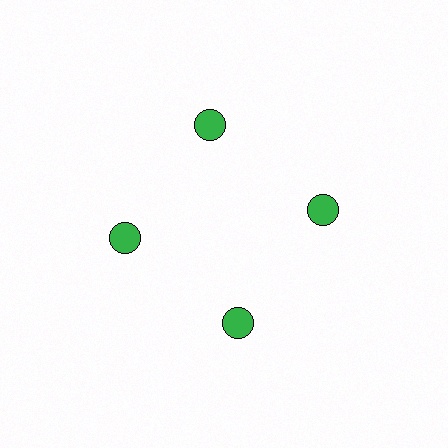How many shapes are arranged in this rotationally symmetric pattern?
There are 4 shapes, arranged in 4 groups of 1.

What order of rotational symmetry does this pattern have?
This pattern has 4-fold rotational symmetry.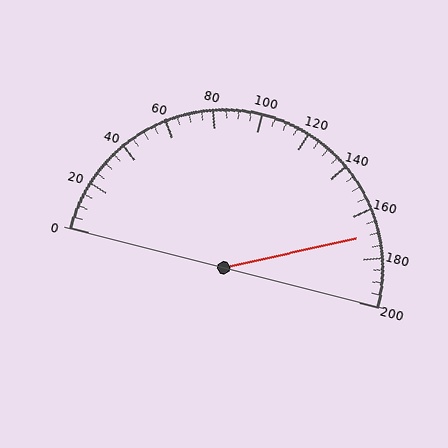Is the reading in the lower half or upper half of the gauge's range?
The reading is in the upper half of the range (0 to 200).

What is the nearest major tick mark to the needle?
The nearest major tick mark is 160.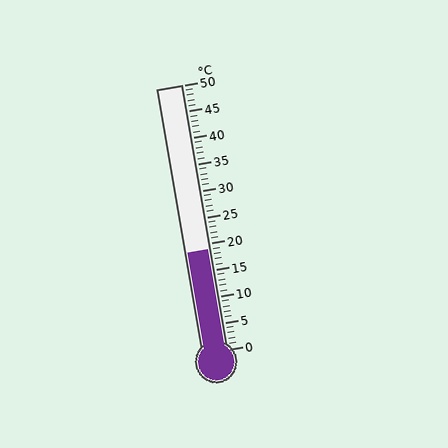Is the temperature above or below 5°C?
The temperature is above 5°C.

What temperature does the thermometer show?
The thermometer shows approximately 19°C.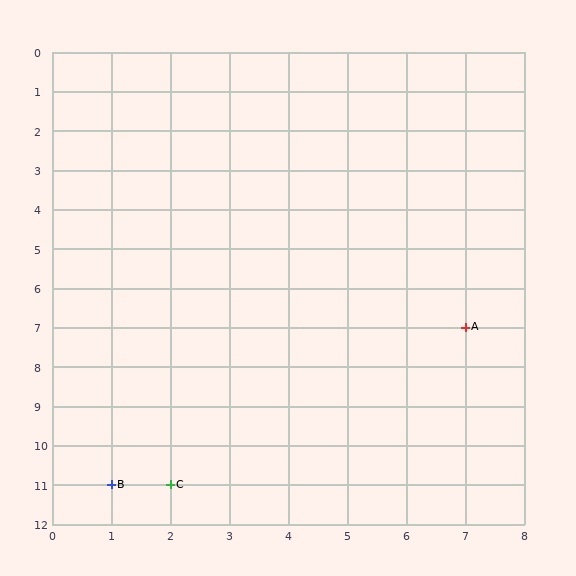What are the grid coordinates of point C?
Point C is at grid coordinates (2, 11).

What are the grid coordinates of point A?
Point A is at grid coordinates (7, 7).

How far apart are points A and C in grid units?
Points A and C are 5 columns and 4 rows apart (about 6.4 grid units diagonally).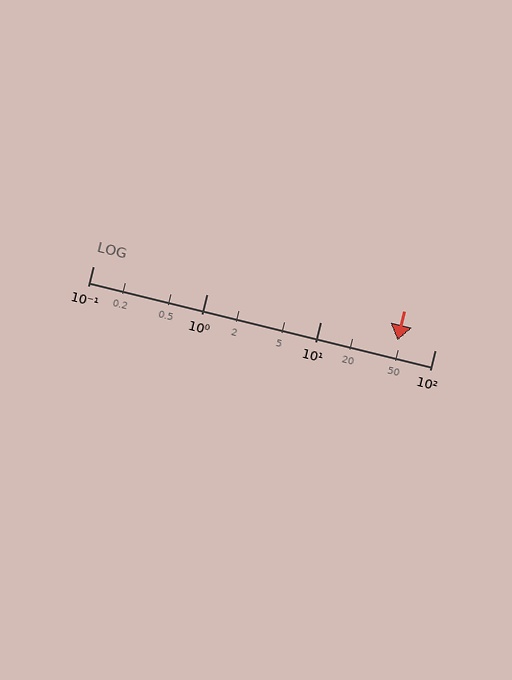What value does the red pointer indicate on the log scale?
The pointer indicates approximately 47.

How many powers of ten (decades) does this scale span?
The scale spans 3 decades, from 0.1 to 100.